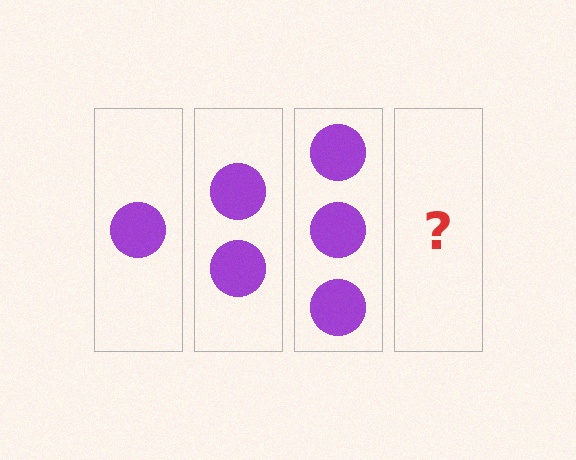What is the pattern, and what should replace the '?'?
The pattern is that each step adds one more circle. The '?' should be 4 circles.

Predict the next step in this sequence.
The next step is 4 circles.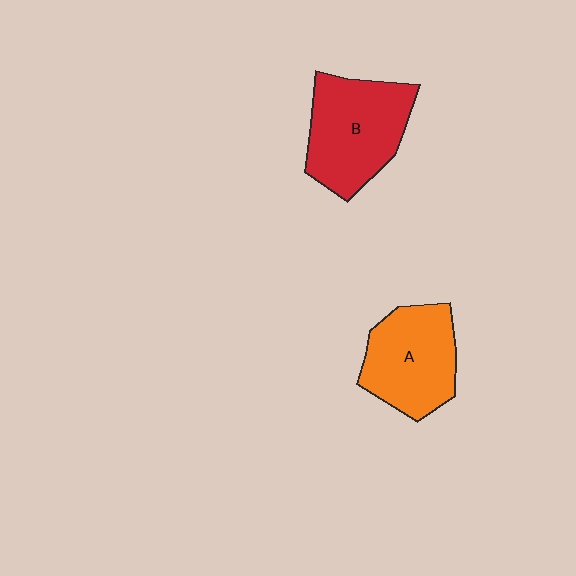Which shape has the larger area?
Shape B (red).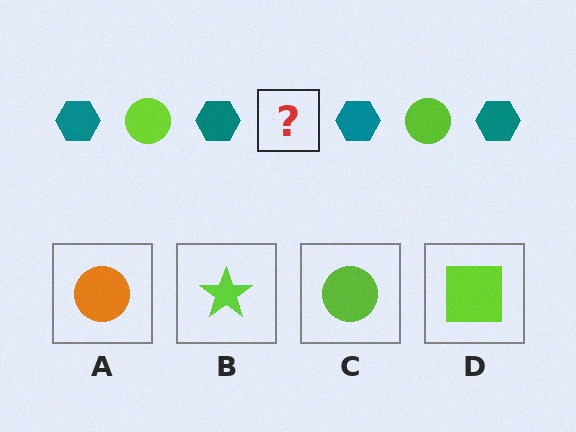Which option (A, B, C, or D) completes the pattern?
C.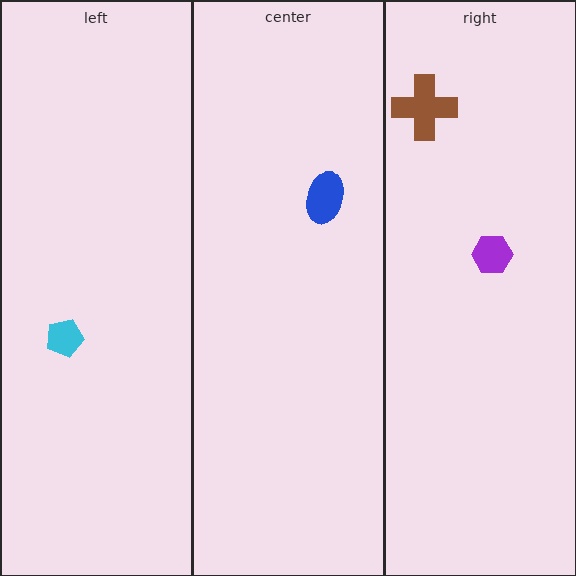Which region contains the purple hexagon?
The right region.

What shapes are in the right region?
The purple hexagon, the brown cross.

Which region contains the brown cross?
The right region.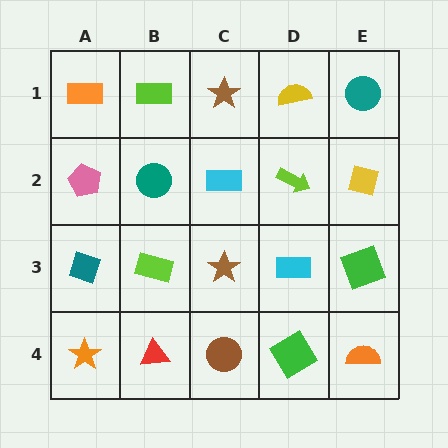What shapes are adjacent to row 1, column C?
A cyan rectangle (row 2, column C), a lime rectangle (row 1, column B), a yellow semicircle (row 1, column D).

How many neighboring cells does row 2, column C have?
4.